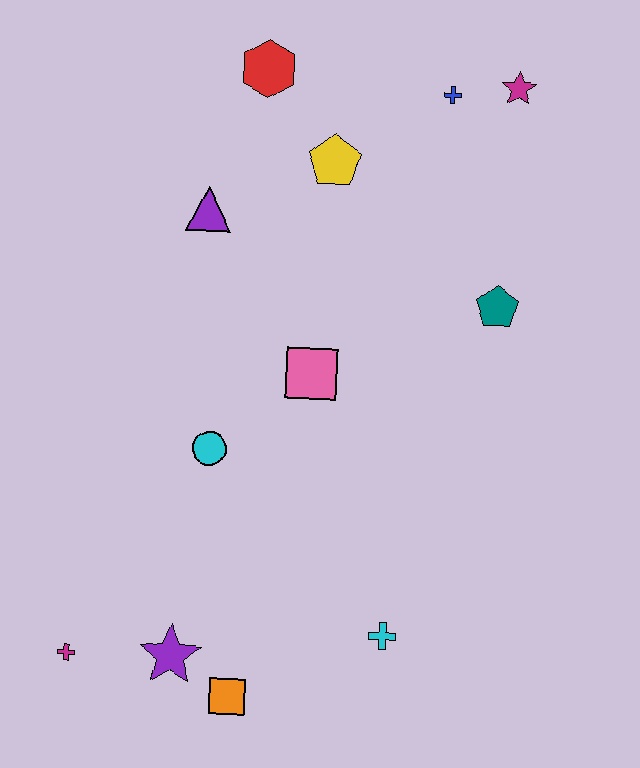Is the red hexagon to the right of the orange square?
Yes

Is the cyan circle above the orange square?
Yes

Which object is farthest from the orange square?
The magenta star is farthest from the orange square.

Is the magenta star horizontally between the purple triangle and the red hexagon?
No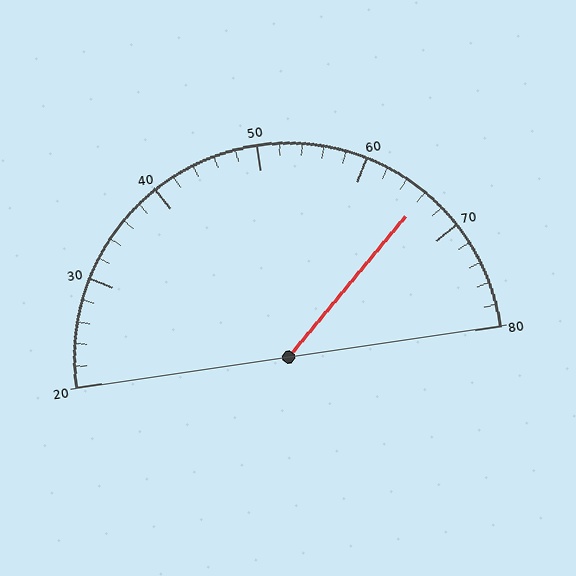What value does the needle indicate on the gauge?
The needle indicates approximately 66.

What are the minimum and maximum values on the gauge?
The gauge ranges from 20 to 80.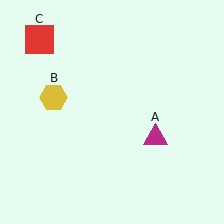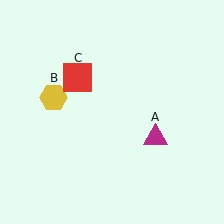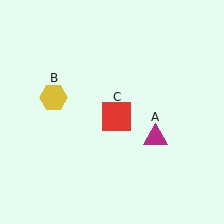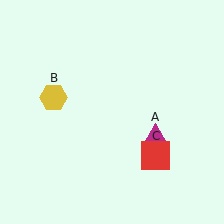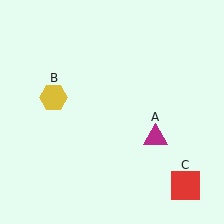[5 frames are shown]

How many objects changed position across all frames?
1 object changed position: red square (object C).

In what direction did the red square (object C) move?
The red square (object C) moved down and to the right.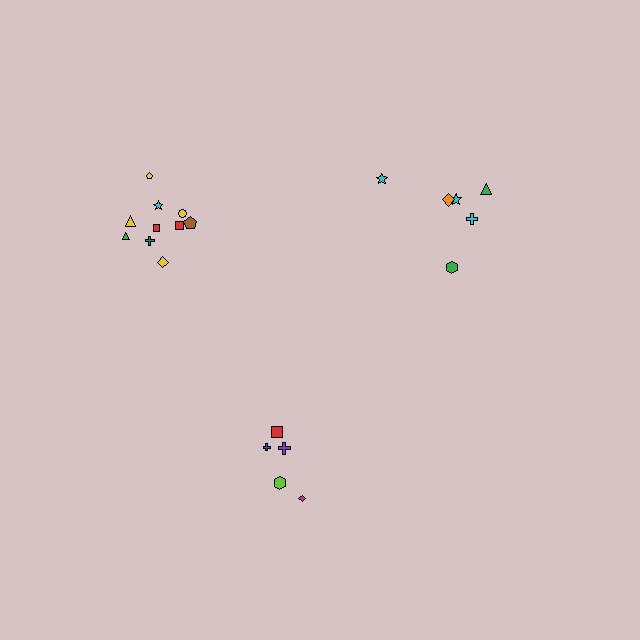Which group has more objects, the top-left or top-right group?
The top-left group.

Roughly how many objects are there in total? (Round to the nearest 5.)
Roughly 20 objects in total.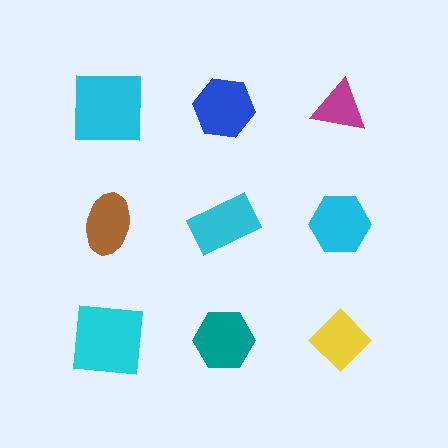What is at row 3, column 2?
A teal hexagon.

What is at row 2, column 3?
A cyan hexagon.